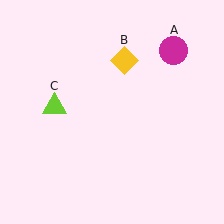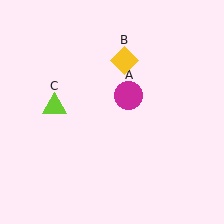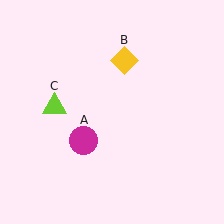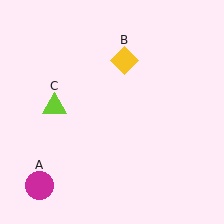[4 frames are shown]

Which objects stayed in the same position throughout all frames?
Yellow diamond (object B) and lime triangle (object C) remained stationary.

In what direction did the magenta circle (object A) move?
The magenta circle (object A) moved down and to the left.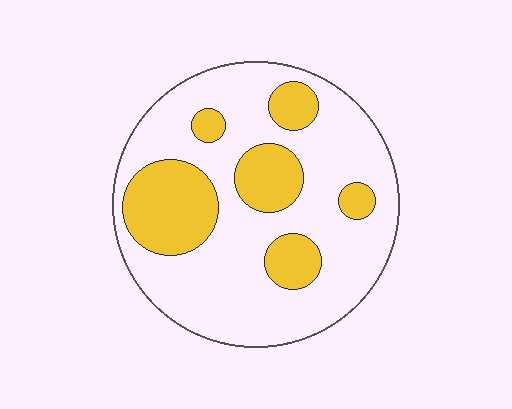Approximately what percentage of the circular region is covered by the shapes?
Approximately 30%.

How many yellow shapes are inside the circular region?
6.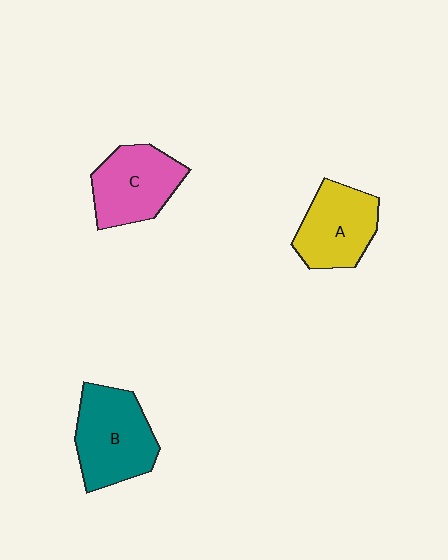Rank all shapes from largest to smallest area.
From largest to smallest: B (teal), C (pink), A (yellow).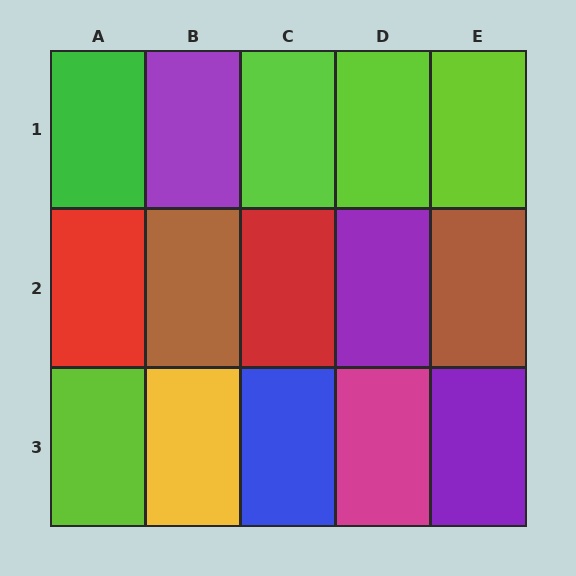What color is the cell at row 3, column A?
Lime.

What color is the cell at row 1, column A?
Green.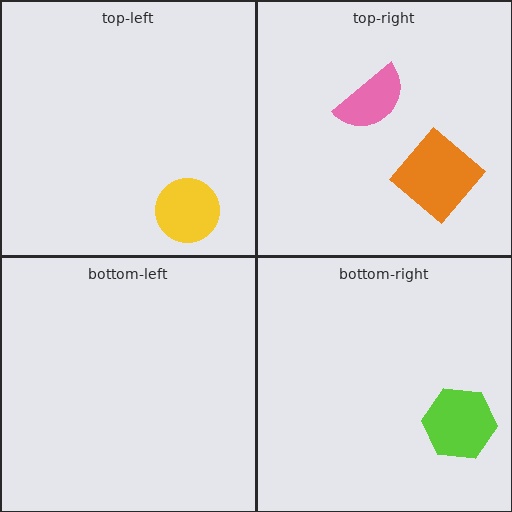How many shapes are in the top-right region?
2.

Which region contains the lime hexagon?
The bottom-right region.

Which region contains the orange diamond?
The top-right region.